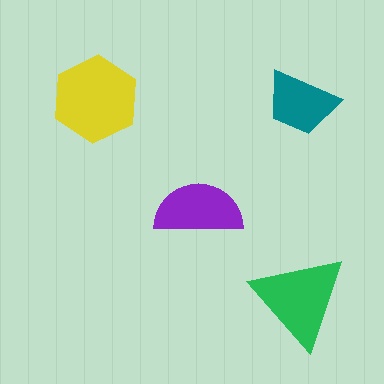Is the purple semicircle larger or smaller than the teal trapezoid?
Larger.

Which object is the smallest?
The teal trapezoid.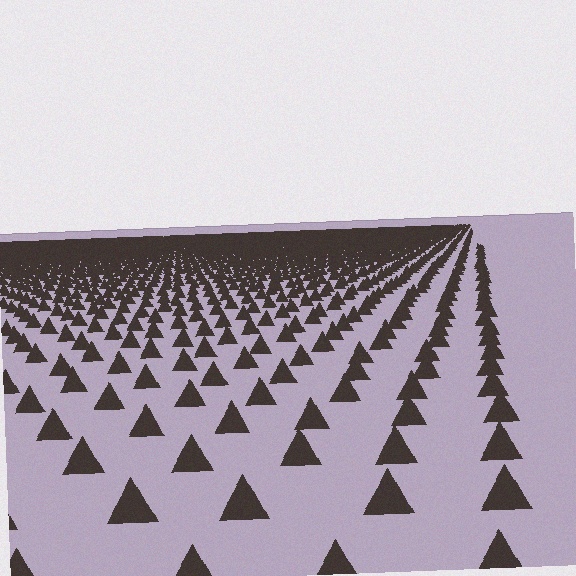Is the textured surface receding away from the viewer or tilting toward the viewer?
The surface is receding away from the viewer. Texture elements get smaller and denser toward the top.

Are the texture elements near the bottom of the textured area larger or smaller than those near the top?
Larger. Near the bottom, elements are closer to the viewer and appear at a bigger on-screen size.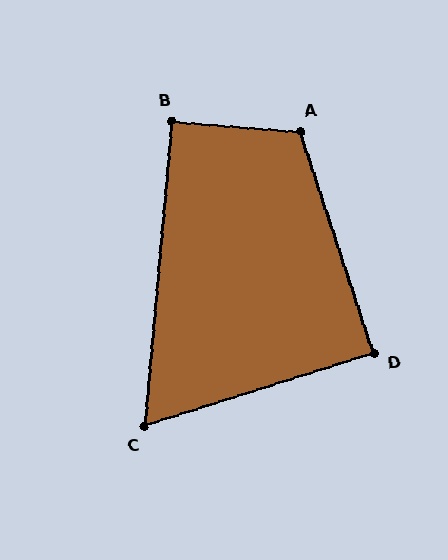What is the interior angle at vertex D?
Approximately 89 degrees (approximately right).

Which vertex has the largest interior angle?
A, at approximately 113 degrees.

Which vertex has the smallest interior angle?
C, at approximately 67 degrees.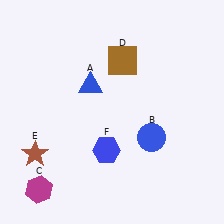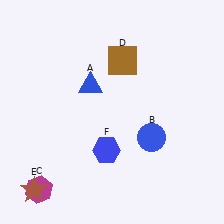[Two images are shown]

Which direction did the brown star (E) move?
The brown star (E) moved down.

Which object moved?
The brown star (E) moved down.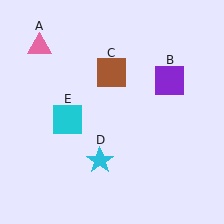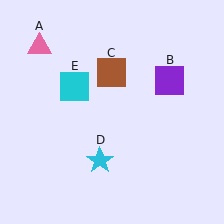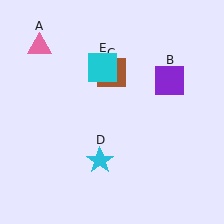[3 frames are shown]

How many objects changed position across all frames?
1 object changed position: cyan square (object E).